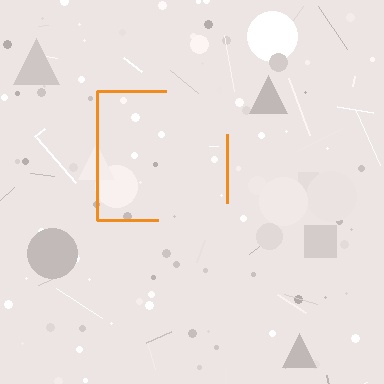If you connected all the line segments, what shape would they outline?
They would outline a square.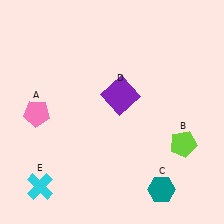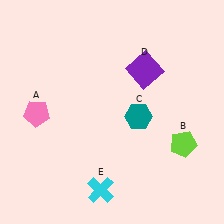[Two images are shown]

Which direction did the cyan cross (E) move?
The cyan cross (E) moved right.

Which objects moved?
The objects that moved are: the teal hexagon (C), the purple square (D), the cyan cross (E).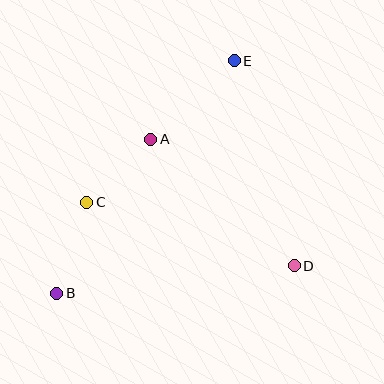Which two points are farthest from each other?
Points B and E are farthest from each other.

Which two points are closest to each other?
Points A and C are closest to each other.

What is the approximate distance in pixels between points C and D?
The distance between C and D is approximately 217 pixels.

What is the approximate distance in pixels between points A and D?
The distance between A and D is approximately 192 pixels.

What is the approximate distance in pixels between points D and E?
The distance between D and E is approximately 214 pixels.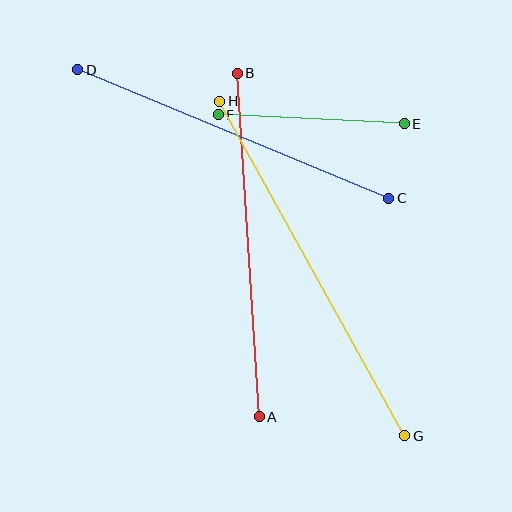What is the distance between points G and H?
The distance is approximately 382 pixels.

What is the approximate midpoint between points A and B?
The midpoint is at approximately (248, 245) pixels.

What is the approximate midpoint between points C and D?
The midpoint is at approximately (233, 134) pixels.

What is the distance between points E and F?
The distance is approximately 186 pixels.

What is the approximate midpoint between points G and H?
The midpoint is at approximately (312, 268) pixels.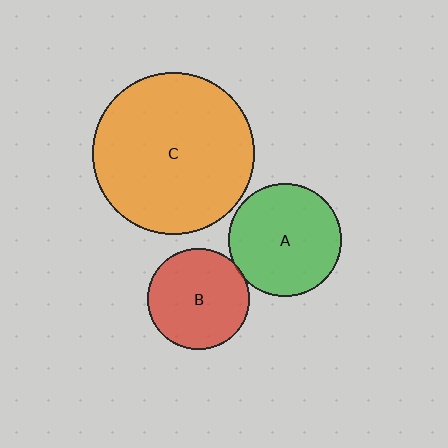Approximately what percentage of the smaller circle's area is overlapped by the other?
Approximately 5%.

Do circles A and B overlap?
Yes.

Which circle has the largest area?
Circle C (orange).